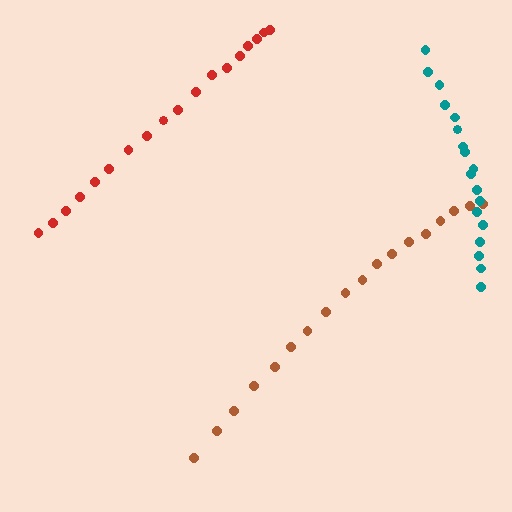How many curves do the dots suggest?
There are 3 distinct paths.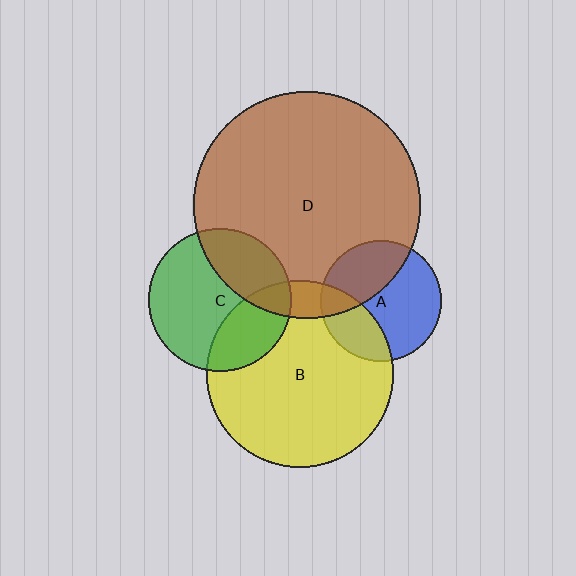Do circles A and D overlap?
Yes.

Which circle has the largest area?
Circle D (brown).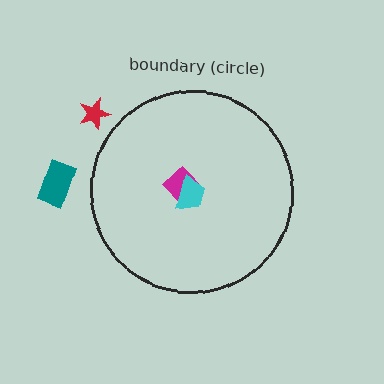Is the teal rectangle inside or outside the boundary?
Outside.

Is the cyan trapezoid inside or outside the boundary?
Inside.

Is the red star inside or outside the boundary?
Outside.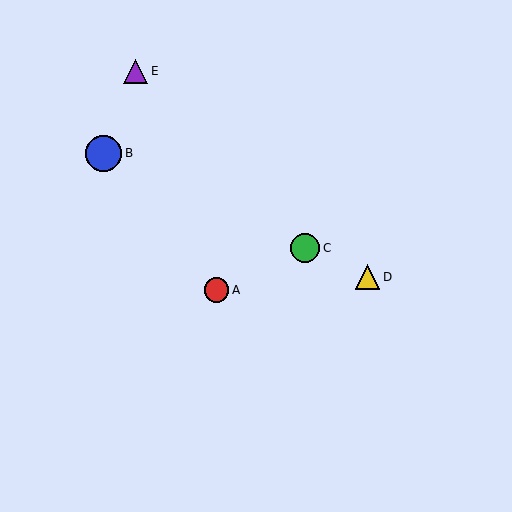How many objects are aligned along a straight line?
3 objects (B, C, D) are aligned along a straight line.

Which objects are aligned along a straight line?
Objects B, C, D are aligned along a straight line.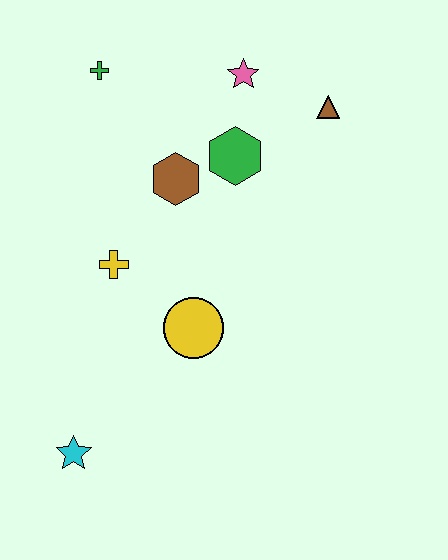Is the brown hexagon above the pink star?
No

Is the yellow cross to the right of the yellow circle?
No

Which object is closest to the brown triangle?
The pink star is closest to the brown triangle.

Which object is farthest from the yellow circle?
The green cross is farthest from the yellow circle.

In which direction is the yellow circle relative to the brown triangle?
The yellow circle is below the brown triangle.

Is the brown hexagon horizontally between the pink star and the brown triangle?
No